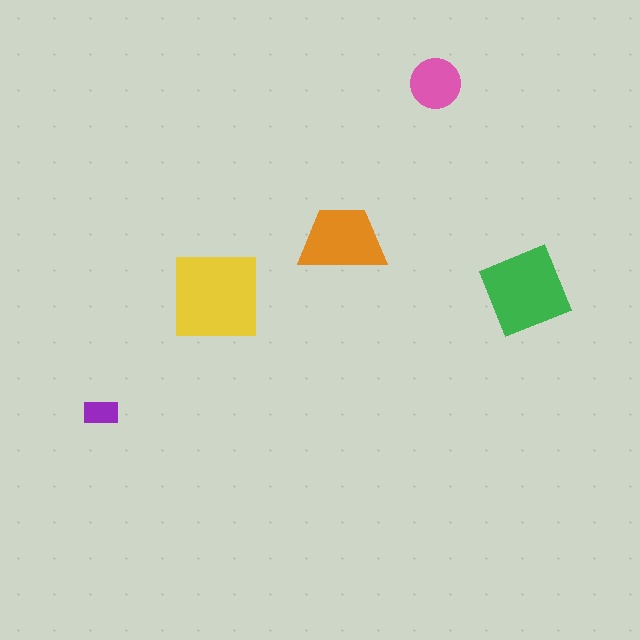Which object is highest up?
The pink circle is topmost.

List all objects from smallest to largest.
The purple rectangle, the pink circle, the orange trapezoid, the green diamond, the yellow square.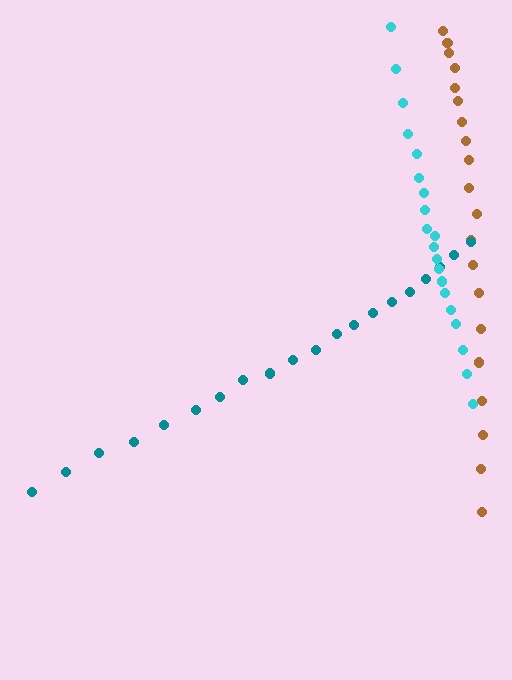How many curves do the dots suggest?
There are 3 distinct paths.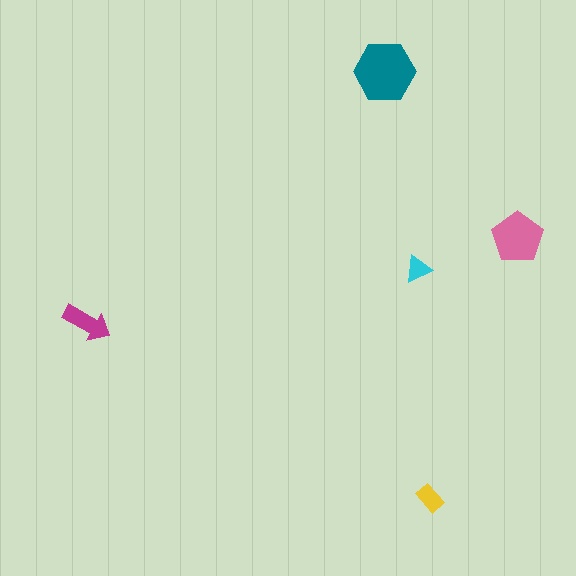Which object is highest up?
The teal hexagon is topmost.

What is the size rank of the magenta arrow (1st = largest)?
3rd.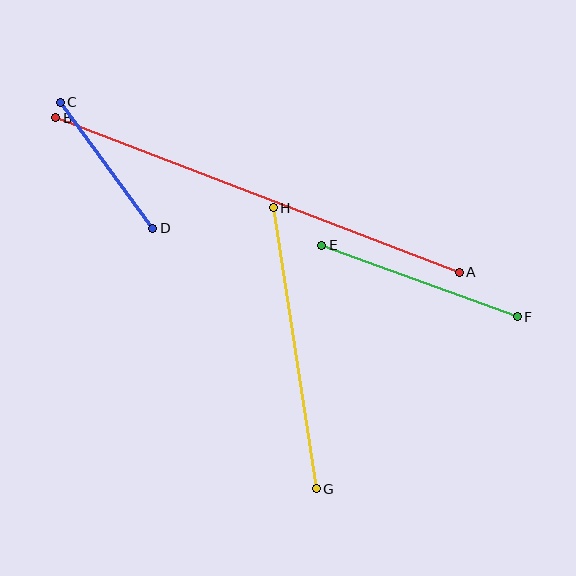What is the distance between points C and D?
The distance is approximately 156 pixels.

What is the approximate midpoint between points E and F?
The midpoint is at approximately (419, 281) pixels.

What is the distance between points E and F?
The distance is approximately 208 pixels.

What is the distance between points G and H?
The distance is approximately 284 pixels.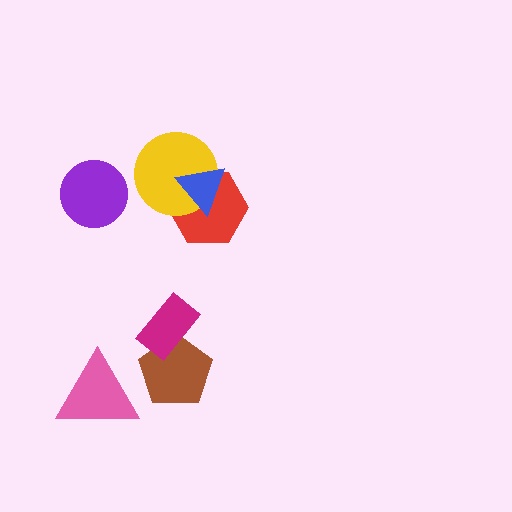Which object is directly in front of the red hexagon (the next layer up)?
The yellow circle is directly in front of the red hexagon.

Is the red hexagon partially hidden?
Yes, it is partially covered by another shape.